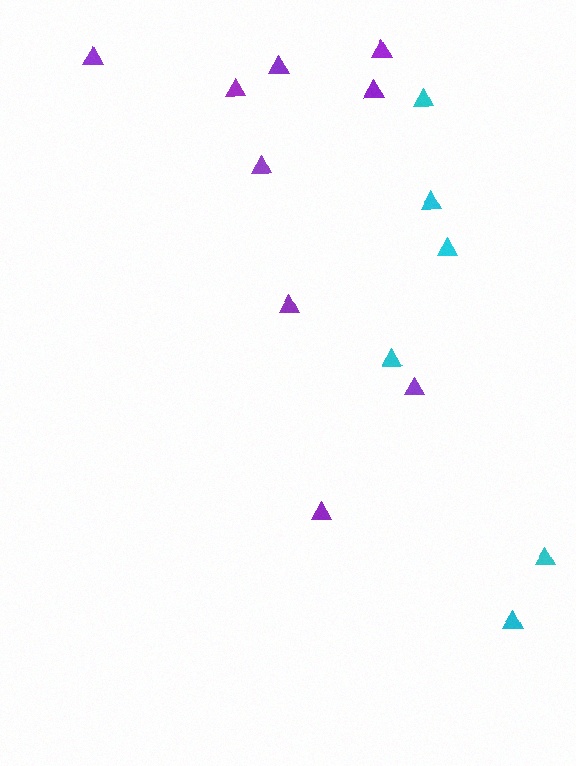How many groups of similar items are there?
There are 2 groups: one group of cyan triangles (6) and one group of purple triangles (9).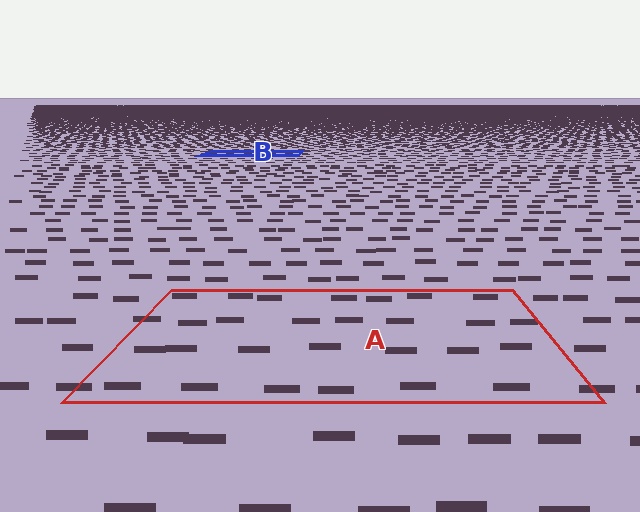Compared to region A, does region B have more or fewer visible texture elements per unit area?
Region B has more texture elements per unit area — they are packed more densely because it is farther away.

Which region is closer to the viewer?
Region A is closer. The texture elements there are larger and more spread out.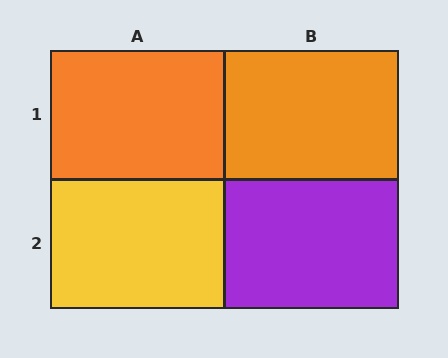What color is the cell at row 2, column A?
Yellow.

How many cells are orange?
2 cells are orange.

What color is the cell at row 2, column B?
Purple.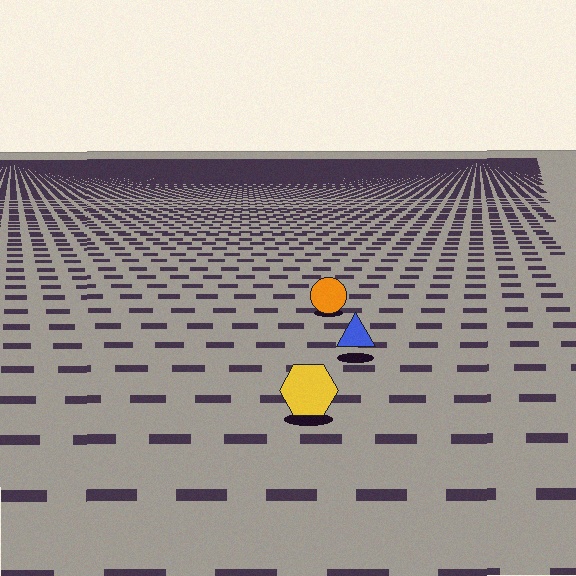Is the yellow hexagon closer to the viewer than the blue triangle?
Yes. The yellow hexagon is closer — you can tell from the texture gradient: the ground texture is coarser near it.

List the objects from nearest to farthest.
From nearest to farthest: the yellow hexagon, the blue triangle, the orange circle.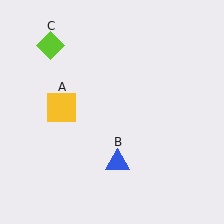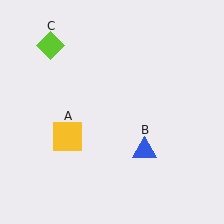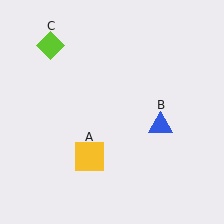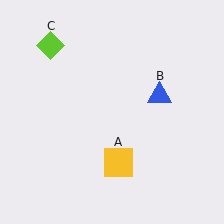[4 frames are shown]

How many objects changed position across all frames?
2 objects changed position: yellow square (object A), blue triangle (object B).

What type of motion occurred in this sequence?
The yellow square (object A), blue triangle (object B) rotated counterclockwise around the center of the scene.